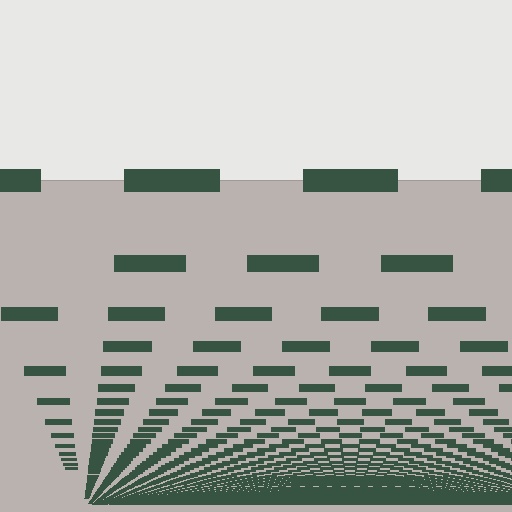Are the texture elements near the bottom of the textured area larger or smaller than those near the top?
Smaller. The gradient is inverted — elements near the bottom are smaller and denser.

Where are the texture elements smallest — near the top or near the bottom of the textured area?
Near the bottom.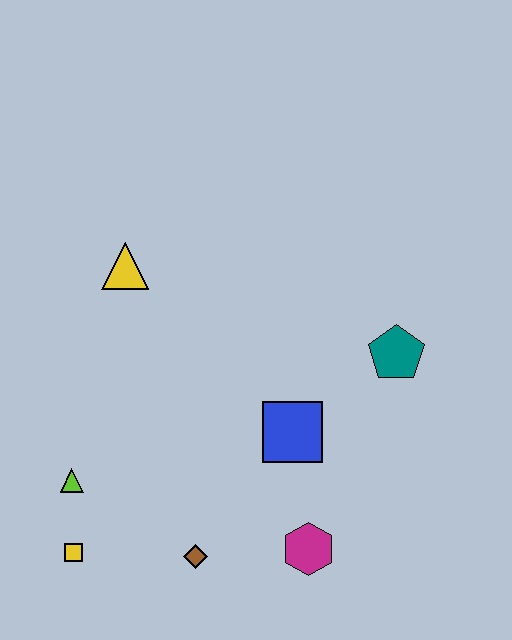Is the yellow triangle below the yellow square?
No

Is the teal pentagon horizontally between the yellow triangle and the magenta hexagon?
No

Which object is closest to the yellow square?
The lime triangle is closest to the yellow square.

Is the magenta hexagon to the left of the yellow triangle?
No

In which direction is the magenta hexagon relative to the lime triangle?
The magenta hexagon is to the right of the lime triangle.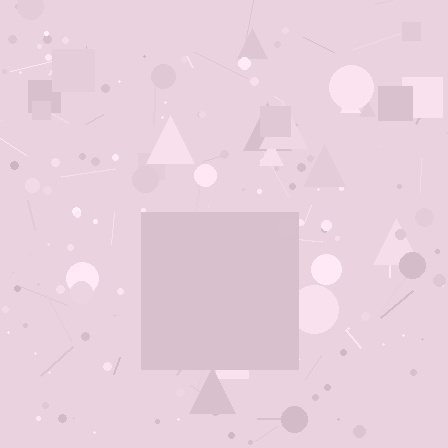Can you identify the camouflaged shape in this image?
The camouflaged shape is a square.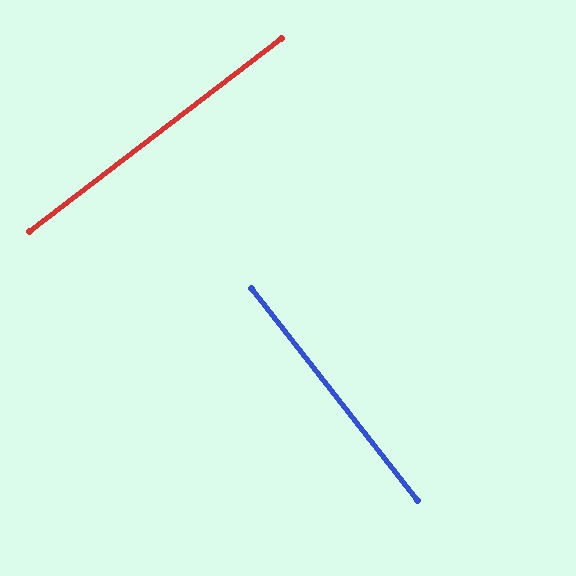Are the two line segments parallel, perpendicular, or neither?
Perpendicular — they meet at approximately 89°.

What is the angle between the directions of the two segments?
Approximately 89 degrees.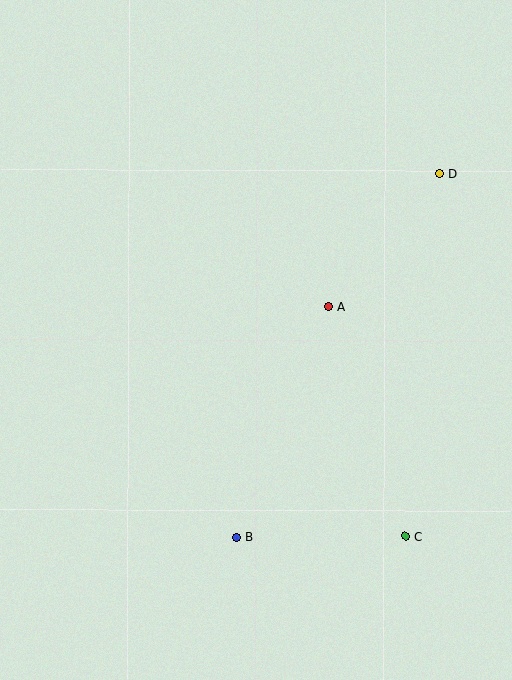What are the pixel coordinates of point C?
Point C is at (406, 536).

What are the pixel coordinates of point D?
Point D is at (439, 173).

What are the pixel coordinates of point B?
Point B is at (237, 537).